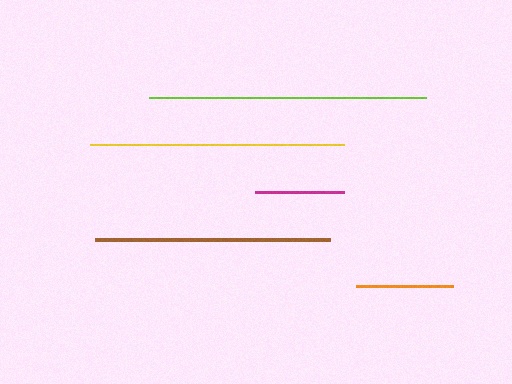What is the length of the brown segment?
The brown segment is approximately 235 pixels long.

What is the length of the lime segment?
The lime segment is approximately 278 pixels long.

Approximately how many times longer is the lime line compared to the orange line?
The lime line is approximately 2.9 times the length of the orange line.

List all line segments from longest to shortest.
From longest to shortest: lime, yellow, brown, orange, magenta.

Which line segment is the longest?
The lime line is the longest at approximately 278 pixels.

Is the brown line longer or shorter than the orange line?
The brown line is longer than the orange line.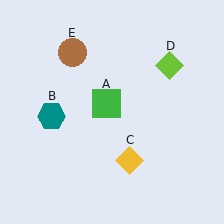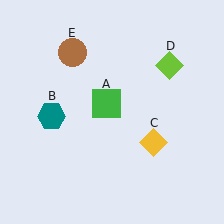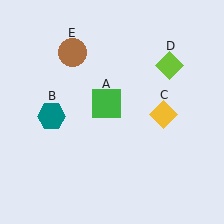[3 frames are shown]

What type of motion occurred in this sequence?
The yellow diamond (object C) rotated counterclockwise around the center of the scene.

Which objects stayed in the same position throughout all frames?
Green square (object A) and teal hexagon (object B) and lime diamond (object D) and brown circle (object E) remained stationary.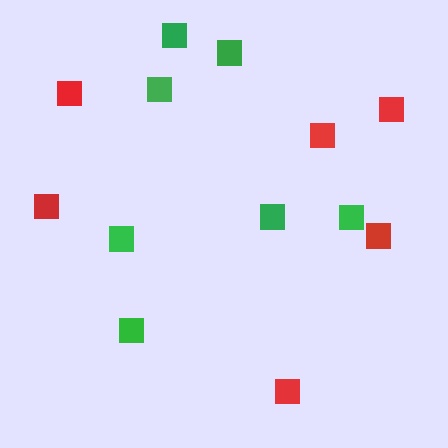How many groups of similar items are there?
There are 2 groups: one group of red squares (6) and one group of green squares (7).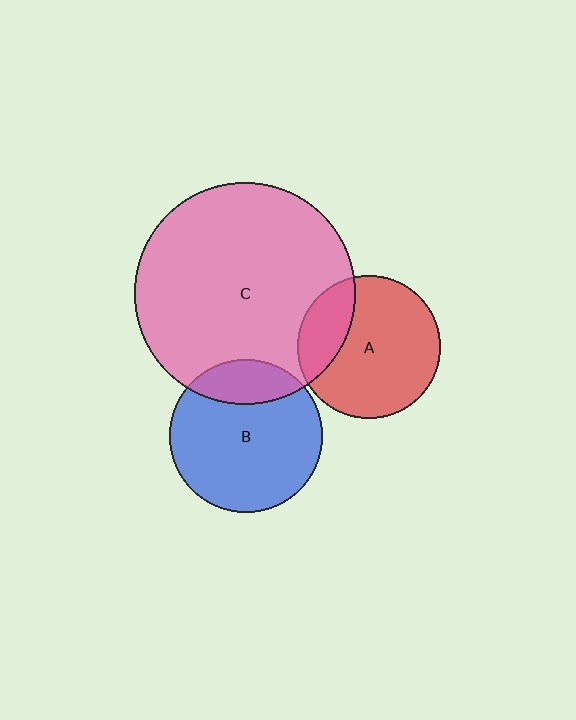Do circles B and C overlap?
Yes.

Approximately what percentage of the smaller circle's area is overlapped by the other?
Approximately 20%.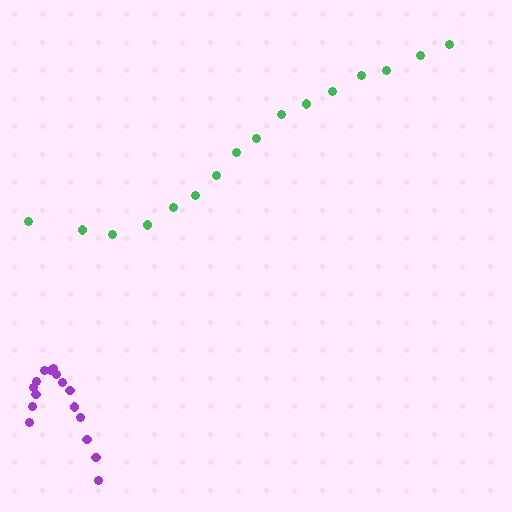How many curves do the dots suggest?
There are 2 distinct paths.